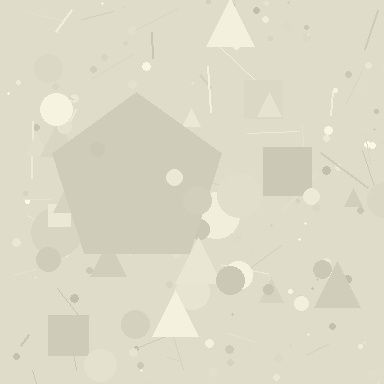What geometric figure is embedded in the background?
A pentagon is embedded in the background.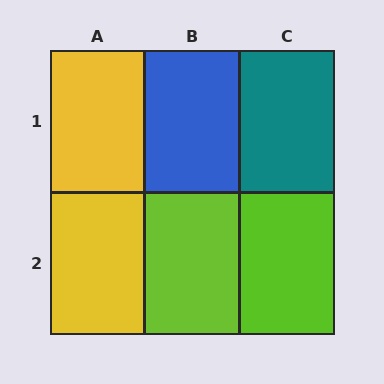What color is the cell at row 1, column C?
Teal.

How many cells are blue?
1 cell is blue.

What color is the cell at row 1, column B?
Blue.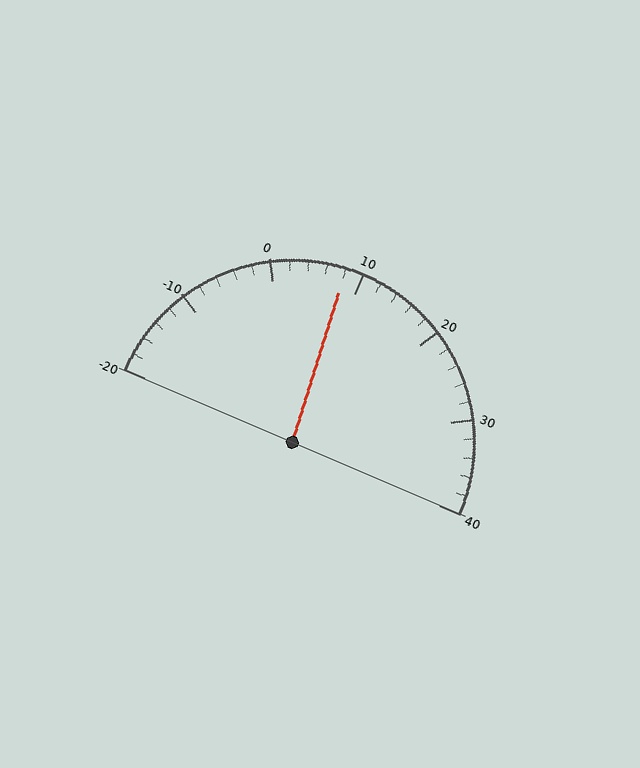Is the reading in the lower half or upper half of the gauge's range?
The reading is in the lower half of the range (-20 to 40).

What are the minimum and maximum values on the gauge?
The gauge ranges from -20 to 40.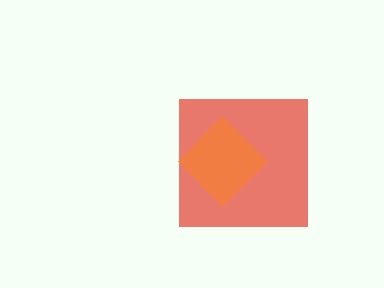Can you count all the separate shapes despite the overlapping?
Yes, there are 2 separate shapes.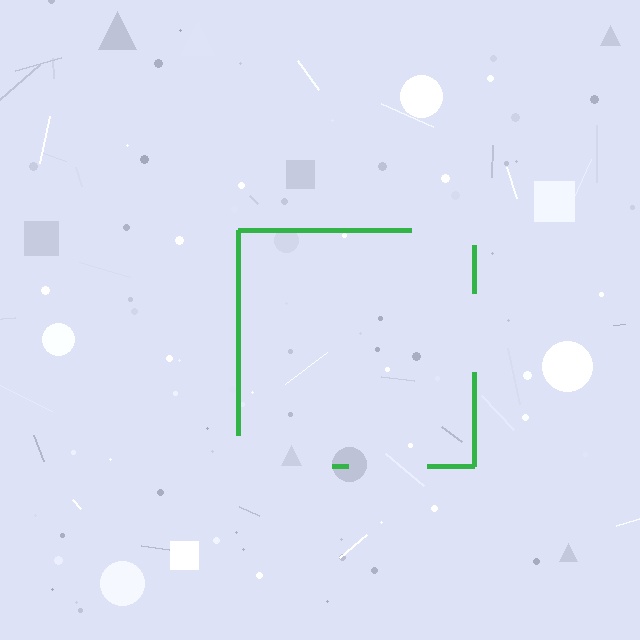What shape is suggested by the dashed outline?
The dashed outline suggests a square.